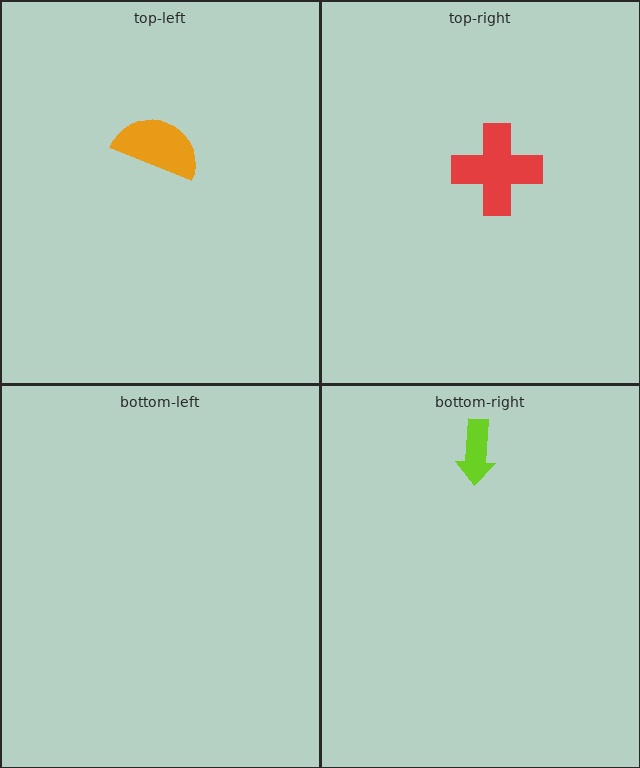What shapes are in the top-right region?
The red cross.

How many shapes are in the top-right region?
1.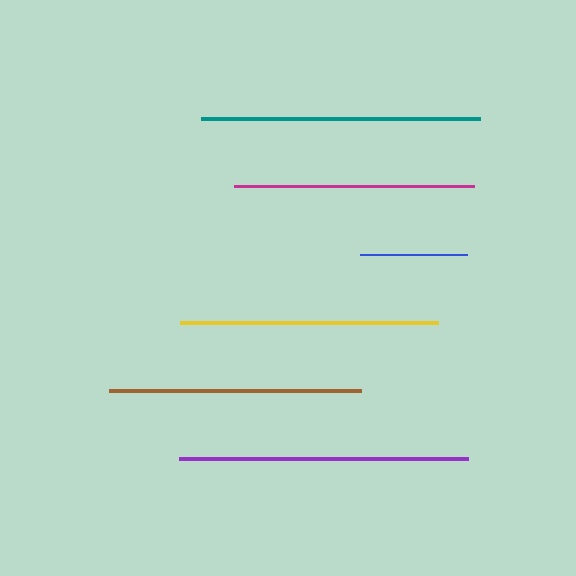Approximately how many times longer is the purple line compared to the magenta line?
The purple line is approximately 1.2 times the length of the magenta line.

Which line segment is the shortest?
The blue line is the shortest at approximately 107 pixels.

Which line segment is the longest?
The purple line is the longest at approximately 288 pixels.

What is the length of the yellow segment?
The yellow segment is approximately 258 pixels long.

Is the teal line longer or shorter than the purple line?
The purple line is longer than the teal line.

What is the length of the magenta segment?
The magenta segment is approximately 240 pixels long.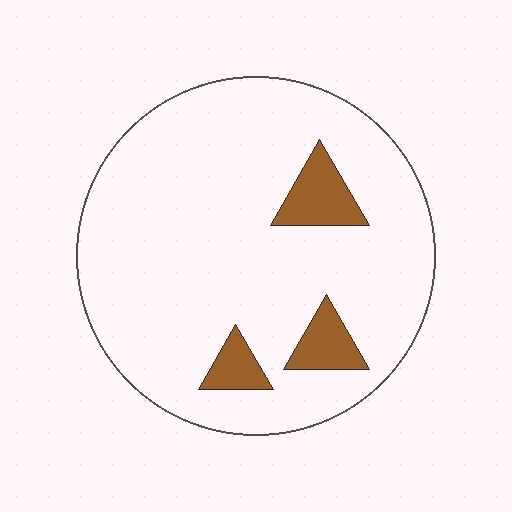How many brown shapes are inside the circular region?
3.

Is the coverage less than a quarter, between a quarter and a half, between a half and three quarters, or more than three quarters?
Less than a quarter.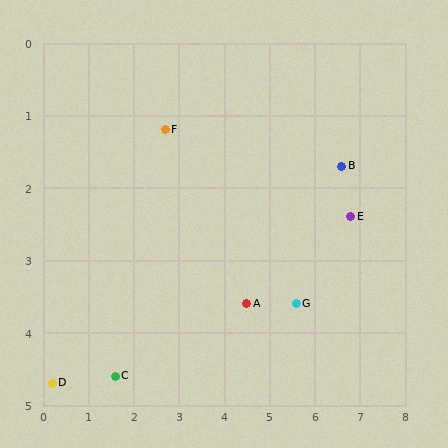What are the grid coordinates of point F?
Point F is at approximately (2.7, 1.2).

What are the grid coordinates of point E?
Point E is at approximately (6.8, 2.4).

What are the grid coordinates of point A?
Point A is at approximately (4.5, 3.6).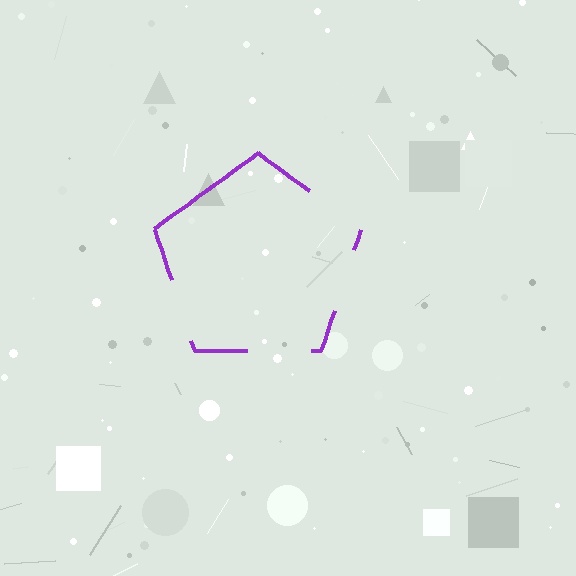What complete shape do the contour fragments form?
The contour fragments form a pentagon.